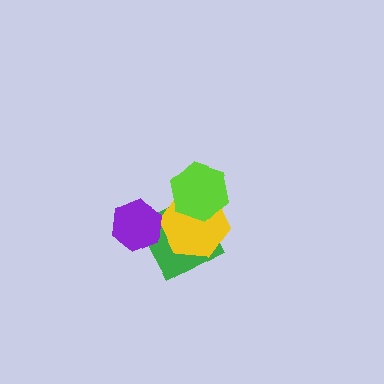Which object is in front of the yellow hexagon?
The lime hexagon is in front of the yellow hexagon.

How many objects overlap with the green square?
3 objects overlap with the green square.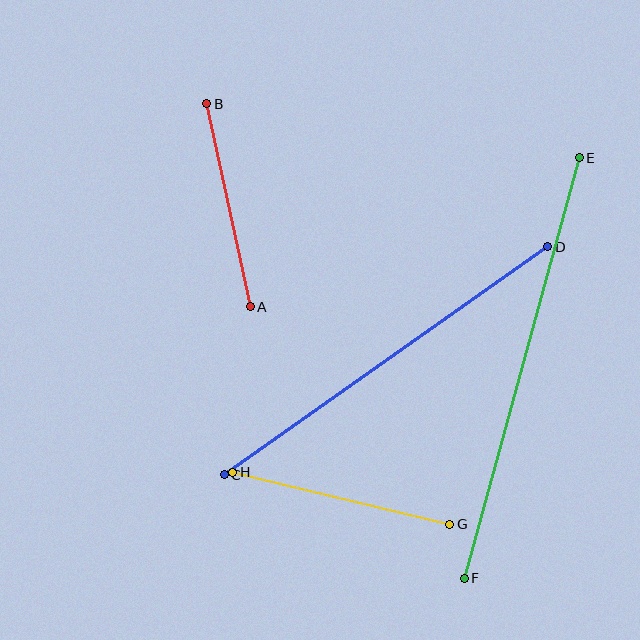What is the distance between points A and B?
The distance is approximately 207 pixels.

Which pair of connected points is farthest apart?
Points E and F are farthest apart.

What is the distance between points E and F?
The distance is approximately 436 pixels.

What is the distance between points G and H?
The distance is approximately 223 pixels.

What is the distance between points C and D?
The distance is approximately 396 pixels.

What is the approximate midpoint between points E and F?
The midpoint is at approximately (522, 368) pixels.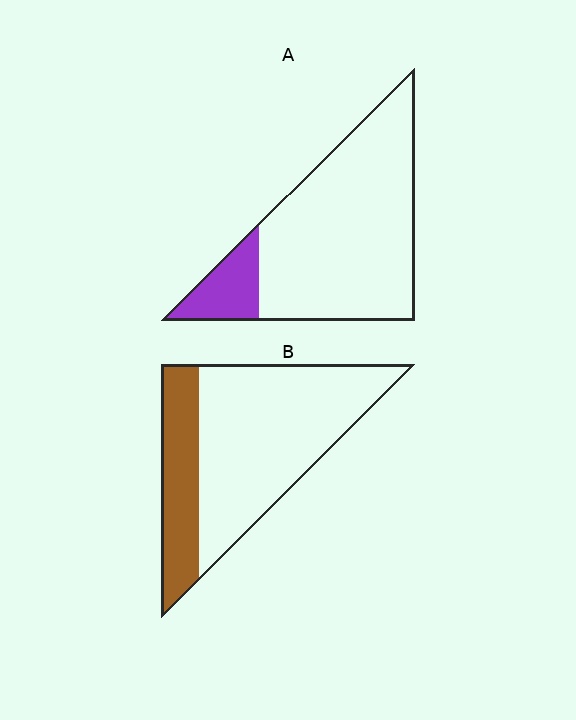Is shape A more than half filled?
No.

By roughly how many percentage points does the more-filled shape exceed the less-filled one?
By roughly 15 percentage points (B over A).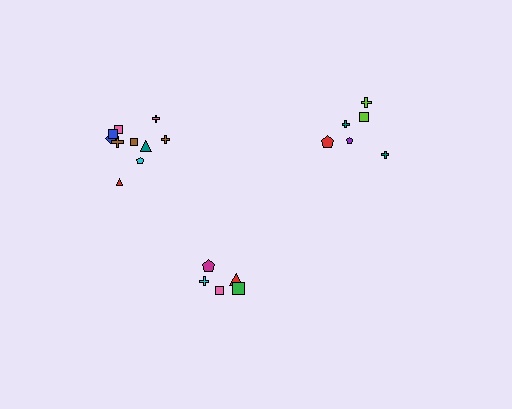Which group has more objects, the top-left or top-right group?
The top-left group.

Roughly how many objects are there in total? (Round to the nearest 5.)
Roughly 20 objects in total.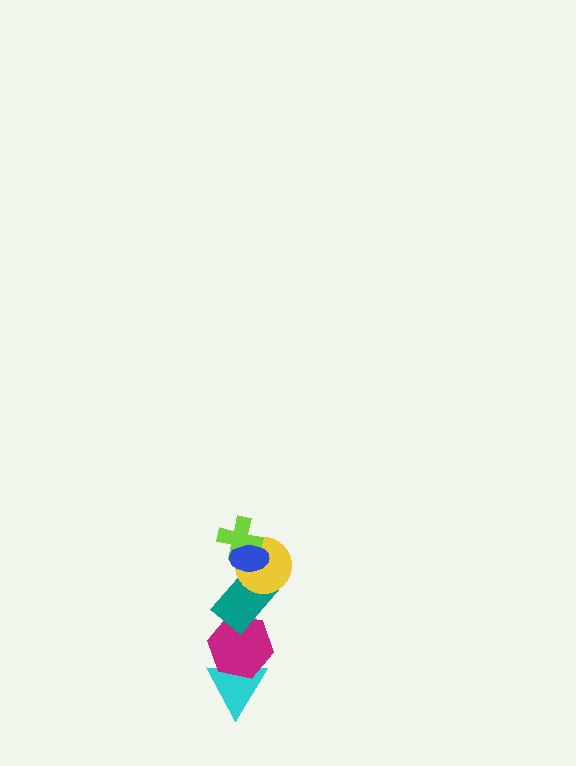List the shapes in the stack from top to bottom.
From top to bottom: the blue ellipse, the lime cross, the yellow circle, the teal rectangle, the magenta hexagon, the cyan triangle.